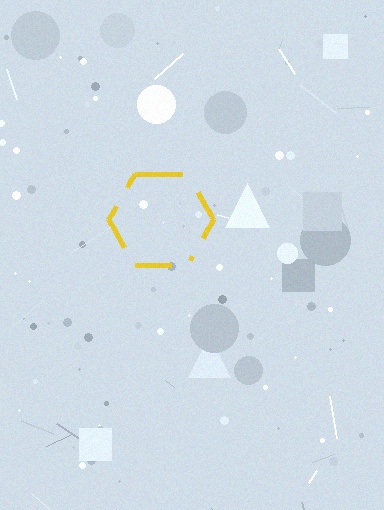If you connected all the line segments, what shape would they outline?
They would outline a hexagon.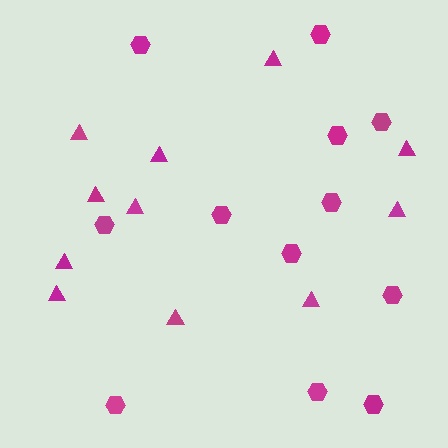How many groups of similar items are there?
There are 2 groups: one group of hexagons (12) and one group of triangles (11).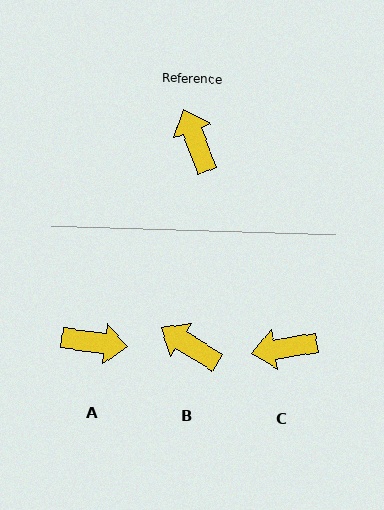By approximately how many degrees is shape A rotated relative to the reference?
Approximately 119 degrees clockwise.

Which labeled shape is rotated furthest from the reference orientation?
A, about 119 degrees away.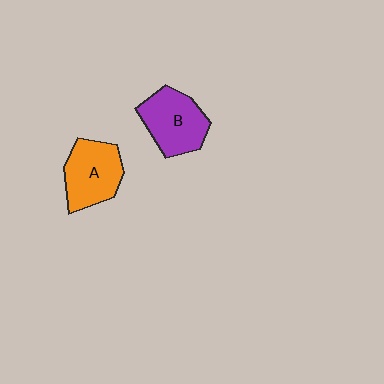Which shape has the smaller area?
Shape A (orange).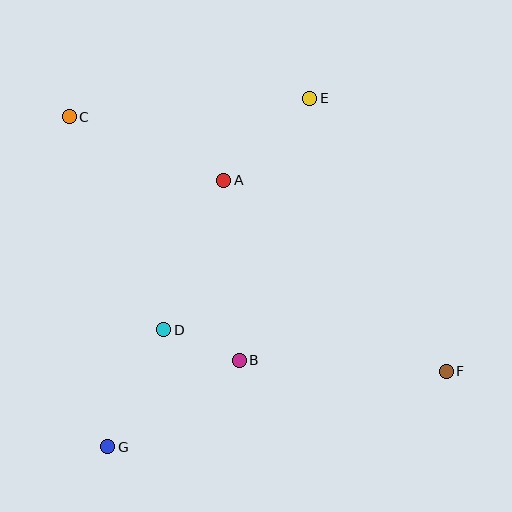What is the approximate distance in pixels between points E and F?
The distance between E and F is approximately 305 pixels.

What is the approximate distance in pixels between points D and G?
The distance between D and G is approximately 130 pixels.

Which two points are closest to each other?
Points B and D are closest to each other.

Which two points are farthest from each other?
Points C and F are farthest from each other.